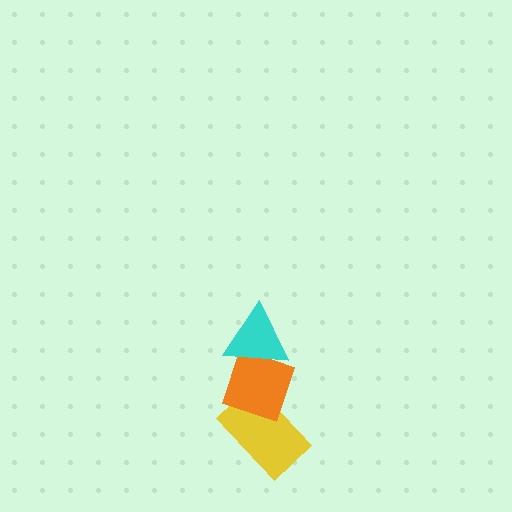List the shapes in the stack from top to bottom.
From top to bottom: the cyan triangle, the orange diamond, the yellow rectangle.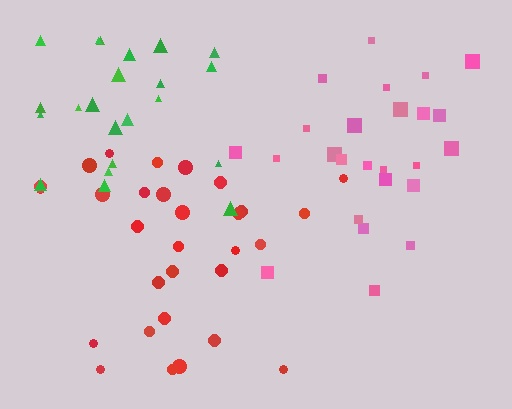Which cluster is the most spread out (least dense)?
Green.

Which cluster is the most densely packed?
Red.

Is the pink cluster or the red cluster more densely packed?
Red.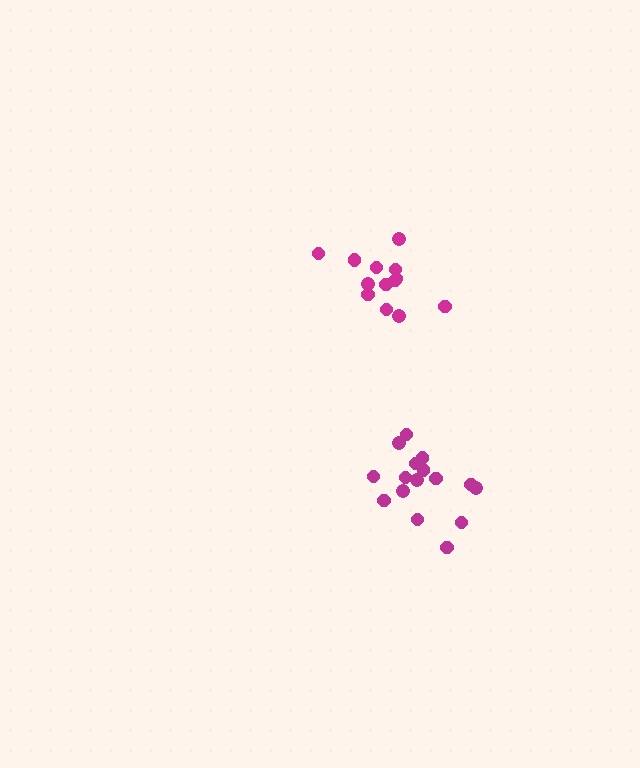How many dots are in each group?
Group 1: 16 dots, Group 2: 14 dots (30 total).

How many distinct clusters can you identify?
There are 2 distinct clusters.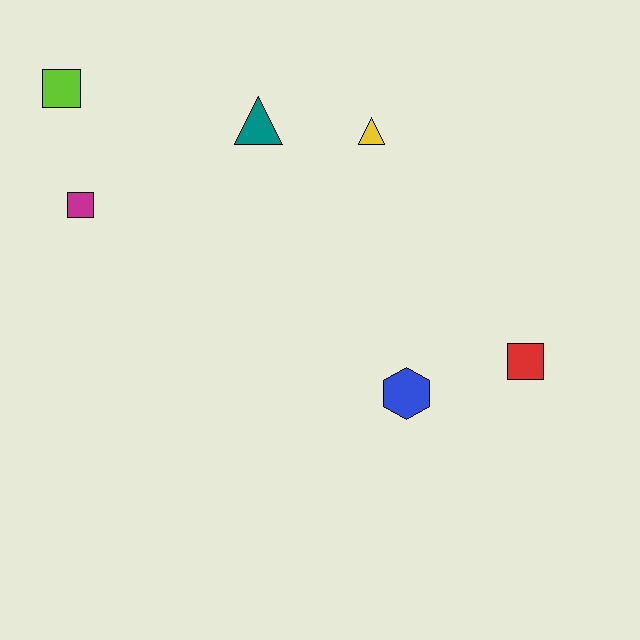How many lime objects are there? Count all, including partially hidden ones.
There is 1 lime object.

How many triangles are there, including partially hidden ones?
There are 2 triangles.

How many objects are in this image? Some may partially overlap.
There are 6 objects.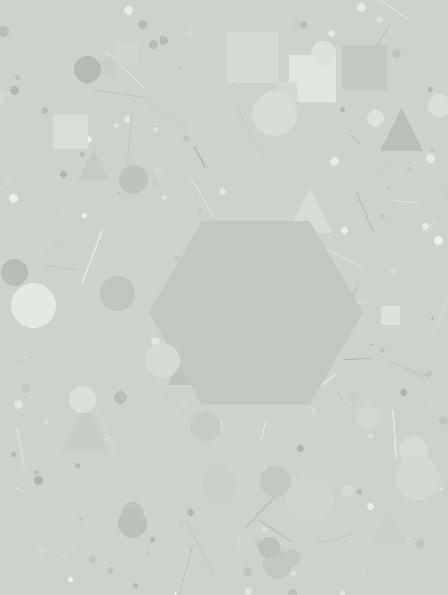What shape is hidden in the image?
A hexagon is hidden in the image.